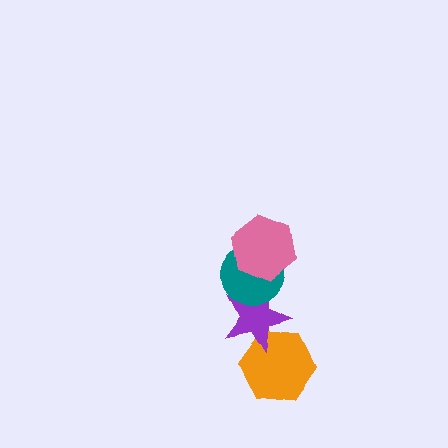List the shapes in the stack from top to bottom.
From top to bottom: the pink hexagon, the teal circle, the purple star, the orange hexagon.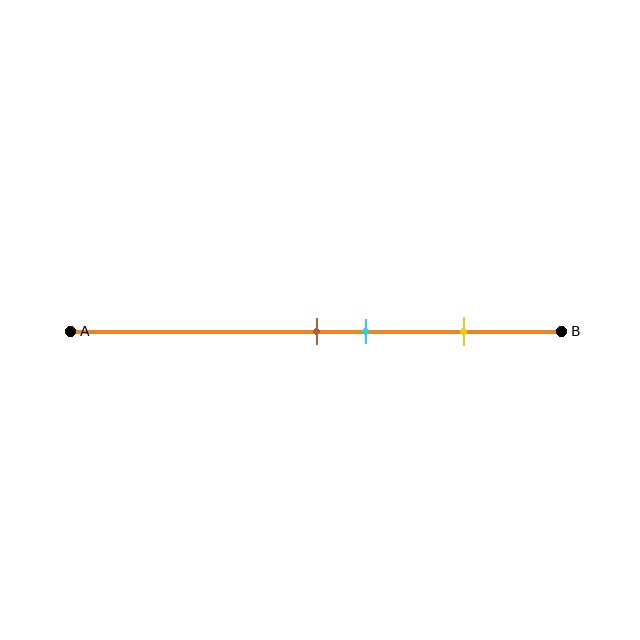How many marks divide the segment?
There are 3 marks dividing the segment.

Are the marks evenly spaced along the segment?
No, the marks are not evenly spaced.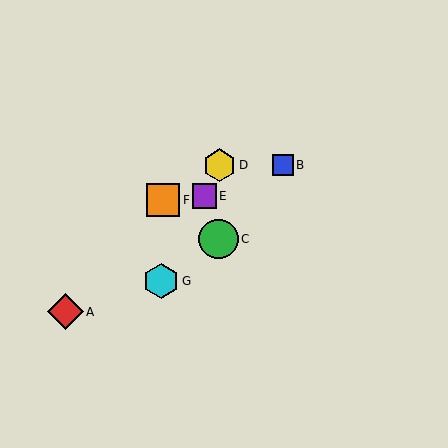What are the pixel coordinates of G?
Object G is at (161, 281).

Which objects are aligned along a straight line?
Objects D, E, G are aligned along a straight line.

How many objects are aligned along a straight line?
3 objects (D, E, G) are aligned along a straight line.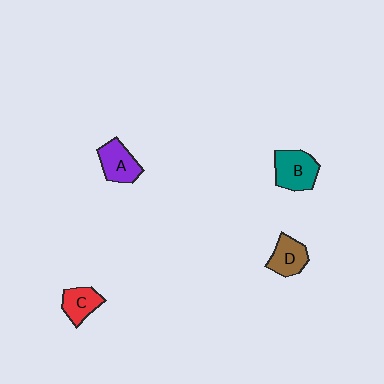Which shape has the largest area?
Shape B (teal).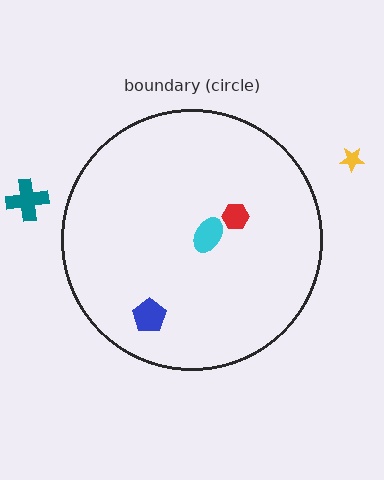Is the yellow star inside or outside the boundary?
Outside.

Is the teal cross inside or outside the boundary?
Outside.